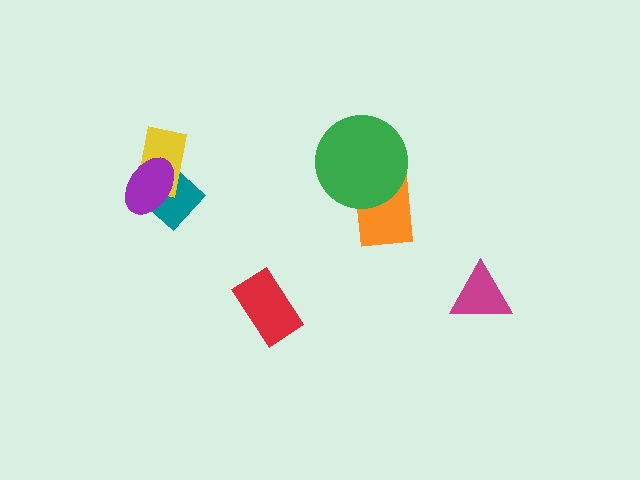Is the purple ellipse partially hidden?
No, no other shape covers it.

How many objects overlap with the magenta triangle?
0 objects overlap with the magenta triangle.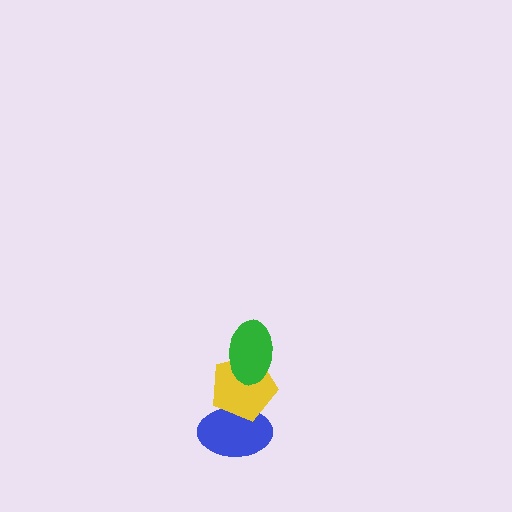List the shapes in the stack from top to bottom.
From top to bottom: the green ellipse, the yellow pentagon, the blue ellipse.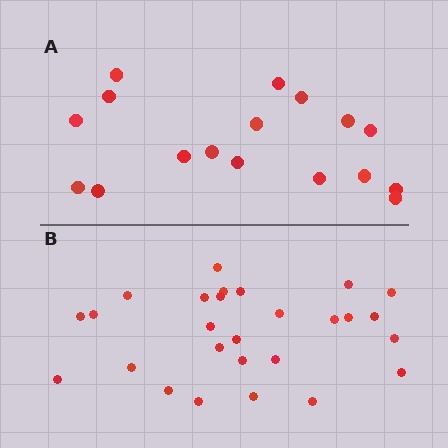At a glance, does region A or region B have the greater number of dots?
Region B (the bottom region) has more dots.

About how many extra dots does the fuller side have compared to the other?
Region B has roughly 10 or so more dots than region A.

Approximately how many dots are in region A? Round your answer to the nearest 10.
About 20 dots. (The exact count is 17, which rounds to 20.)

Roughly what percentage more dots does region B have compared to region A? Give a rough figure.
About 60% more.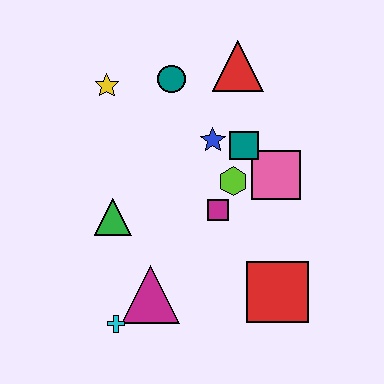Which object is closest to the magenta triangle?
The cyan cross is closest to the magenta triangle.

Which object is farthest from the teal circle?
The cyan cross is farthest from the teal circle.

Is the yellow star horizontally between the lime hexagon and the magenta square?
No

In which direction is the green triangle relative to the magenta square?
The green triangle is to the left of the magenta square.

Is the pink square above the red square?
Yes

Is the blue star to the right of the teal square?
No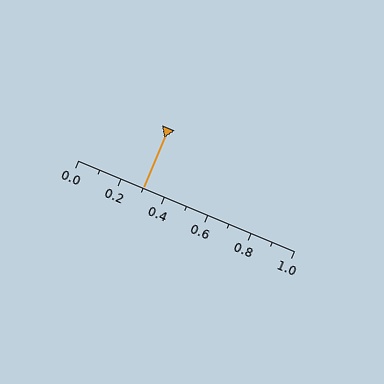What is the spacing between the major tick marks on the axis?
The major ticks are spaced 0.2 apart.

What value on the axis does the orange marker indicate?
The marker indicates approximately 0.3.